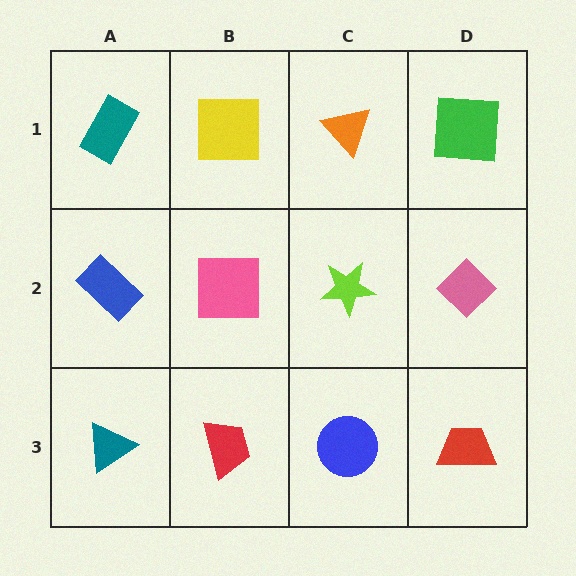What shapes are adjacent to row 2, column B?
A yellow square (row 1, column B), a red trapezoid (row 3, column B), a blue rectangle (row 2, column A), a lime star (row 2, column C).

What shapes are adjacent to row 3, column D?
A pink diamond (row 2, column D), a blue circle (row 3, column C).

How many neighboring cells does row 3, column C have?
3.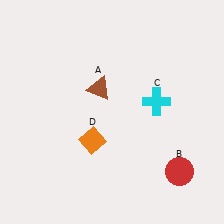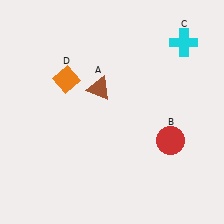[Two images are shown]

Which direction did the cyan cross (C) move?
The cyan cross (C) moved up.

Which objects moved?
The objects that moved are: the red circle (B), the cyan cross (C), the orange diamond (D).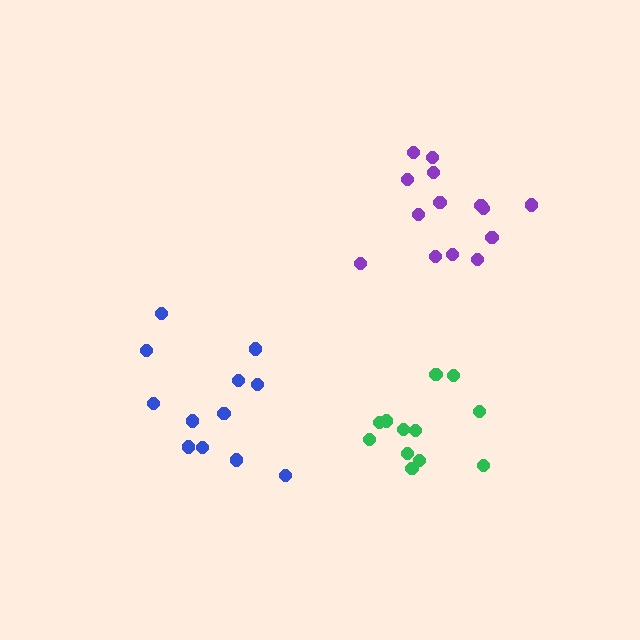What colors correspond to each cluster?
The clusters are colored: blue, green, purple.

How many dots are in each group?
Group 1: 12 dots, Group 2: 12 dots, Group 3: 14 dots (38 total).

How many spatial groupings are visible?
There are 3 spatial groupings.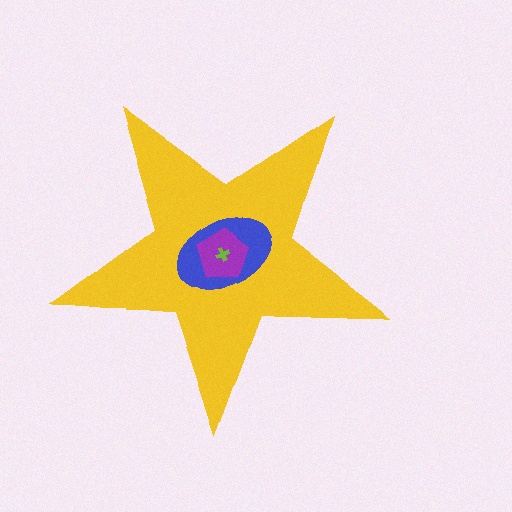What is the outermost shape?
The yellow star.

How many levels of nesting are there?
4.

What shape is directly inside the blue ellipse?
The purple pentagon.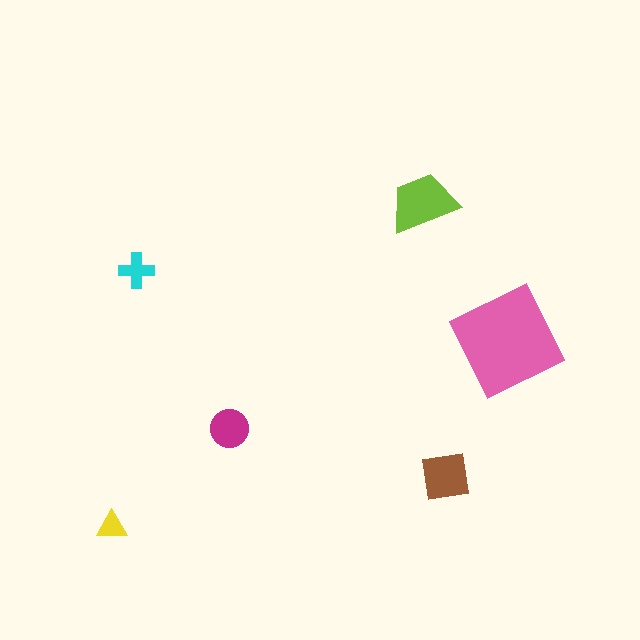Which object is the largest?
The pink square.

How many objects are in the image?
There are 6 objects in the image.